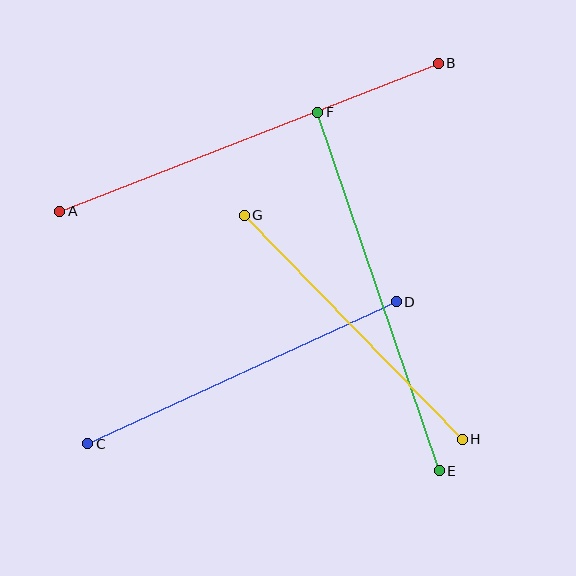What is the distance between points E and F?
The distance is approximately 378 pixels.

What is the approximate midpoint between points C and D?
The midpoint is at approximately (242, 373) pixels.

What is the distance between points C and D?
The distance is approximately 340 pixels.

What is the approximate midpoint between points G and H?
The midpoint is at approximately (353, 327) pixels.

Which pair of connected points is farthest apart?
Points A and B are farthest apart.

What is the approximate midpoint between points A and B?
The midpoint is at approximately (249, 137) pixels.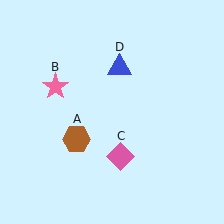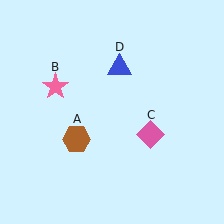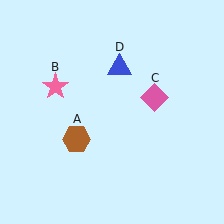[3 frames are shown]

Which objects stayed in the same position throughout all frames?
Brown hexagon (object A) and pink star (object B) and blue triangle (object D) remained stationary.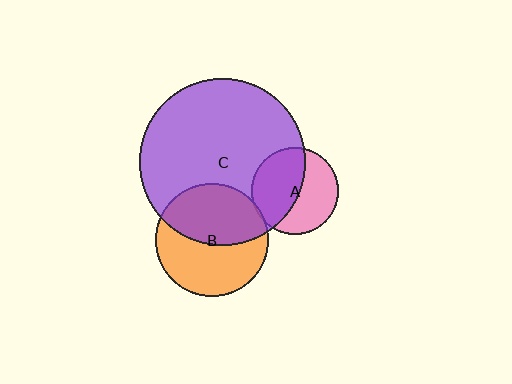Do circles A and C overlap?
Yes.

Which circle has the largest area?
Circle C (purple).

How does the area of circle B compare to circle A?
Approximately 1.7 times.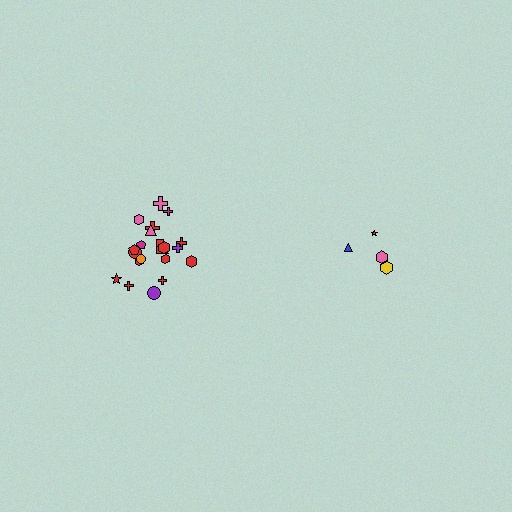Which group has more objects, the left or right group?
The left group.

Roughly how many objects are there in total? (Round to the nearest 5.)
Roughly 25 objects in total.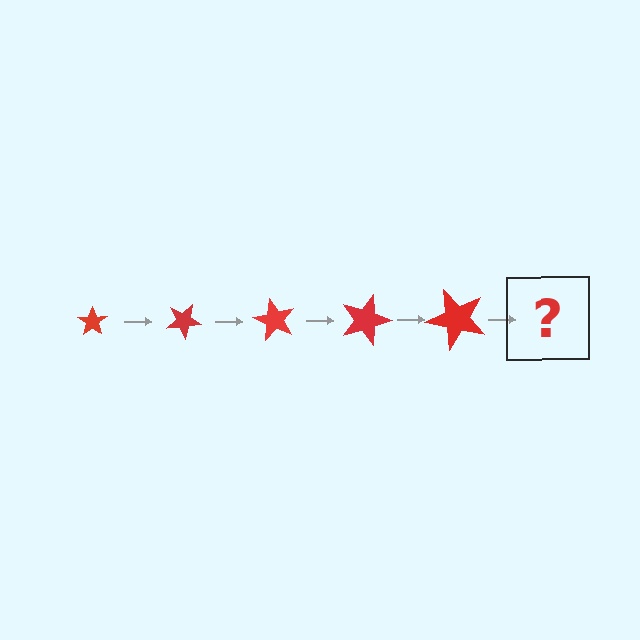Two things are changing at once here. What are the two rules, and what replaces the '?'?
The two rules are that the star grows larger each step and it rotates 30 degrees each step. The '?' should be a star, larger than the previous one and rotated 150 degrees from the start.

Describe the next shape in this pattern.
It should be a star, larger than the previous one and rotated 150 degrees from the start.